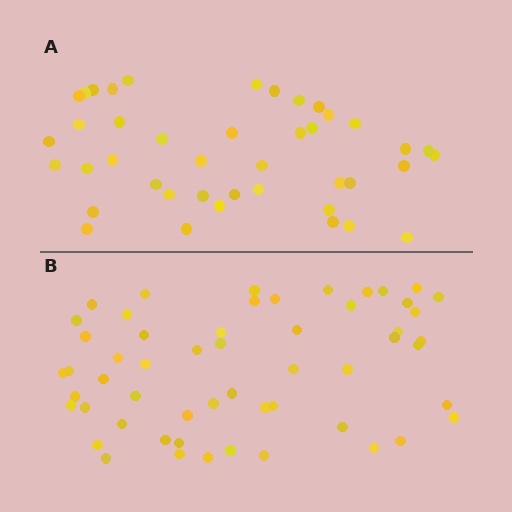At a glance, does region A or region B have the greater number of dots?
Region B (the bottom region) has more dots.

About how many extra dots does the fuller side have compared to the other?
Region B has approximately 15 more dots than region A.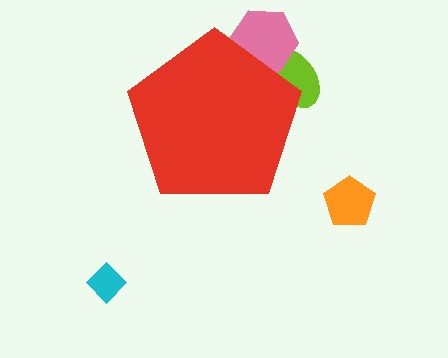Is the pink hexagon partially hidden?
Yes, the pink hexagon is partially hidden behind the red pentagon.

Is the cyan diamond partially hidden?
No, the cyan diamond is fully visible.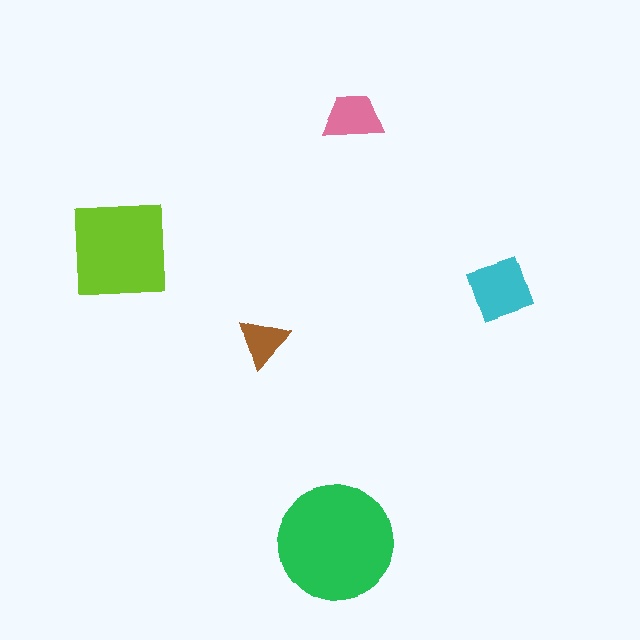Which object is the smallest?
The brown triangle.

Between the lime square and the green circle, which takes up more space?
The green circle.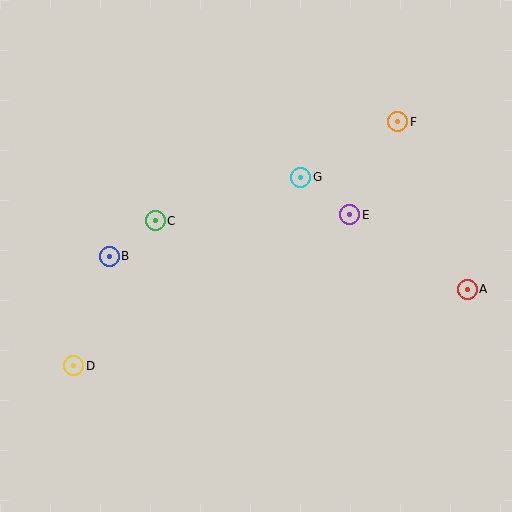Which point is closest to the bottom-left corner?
Point D is closest to the bottom-left corner.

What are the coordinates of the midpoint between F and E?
The midpoint between F and E is at (374, 168).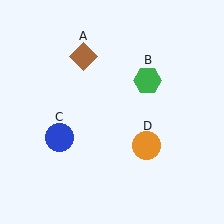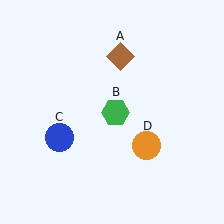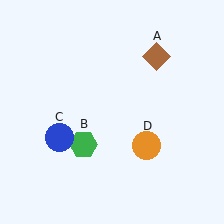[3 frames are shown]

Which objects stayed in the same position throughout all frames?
Blue circle (object C) and orange circle (object D) remained stationary.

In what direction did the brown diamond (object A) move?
The brown diamond (object A) moved right.